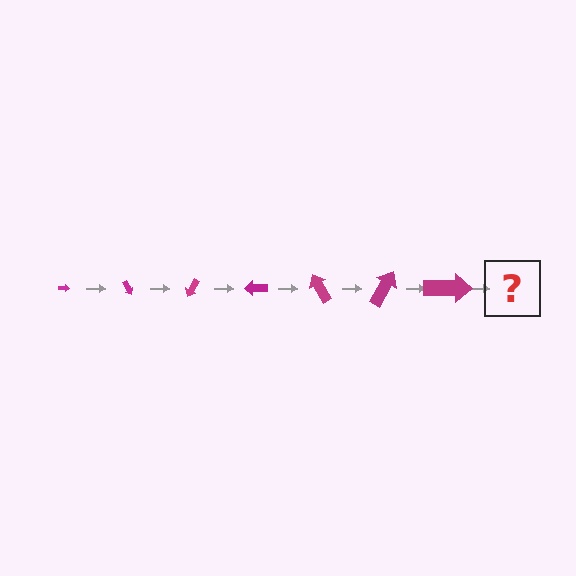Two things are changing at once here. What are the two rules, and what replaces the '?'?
The two rules are that the arrow grows larger each step and it rotates 60 degrees each step. The '?' should be an arrow, larger than the previous one and rotated 420 degrees from the start.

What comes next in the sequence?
The next element should be an arrow, larger than the previous one and rotated 420 degrees from the start.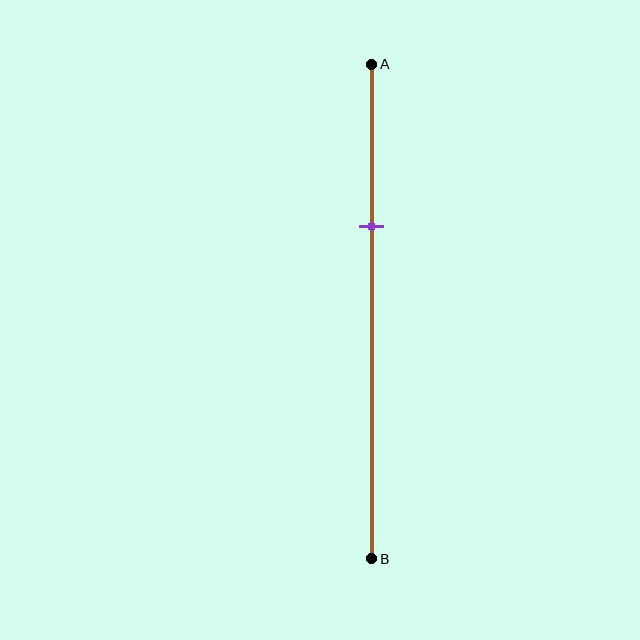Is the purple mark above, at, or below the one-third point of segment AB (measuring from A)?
The purple mark is approximately at the one-third point of segment AB.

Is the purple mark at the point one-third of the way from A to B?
Yes, the mark is approximately at the one-third point.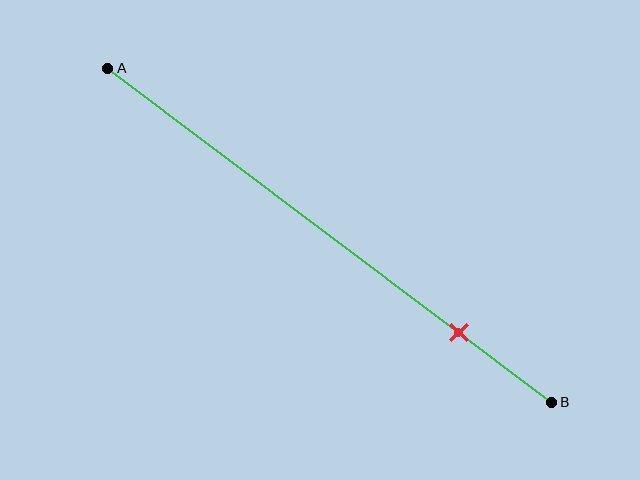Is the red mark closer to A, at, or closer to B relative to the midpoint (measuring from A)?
The red mark is closer to point B than the midpoint of segment AB.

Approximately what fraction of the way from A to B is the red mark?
The red mark is approximately 80% of the way from A to B.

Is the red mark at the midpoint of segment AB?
No, the mark is at about 80% from A, not at the 50% midpoint.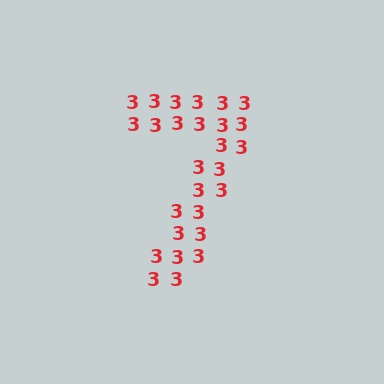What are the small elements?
The small elements are digit 3's.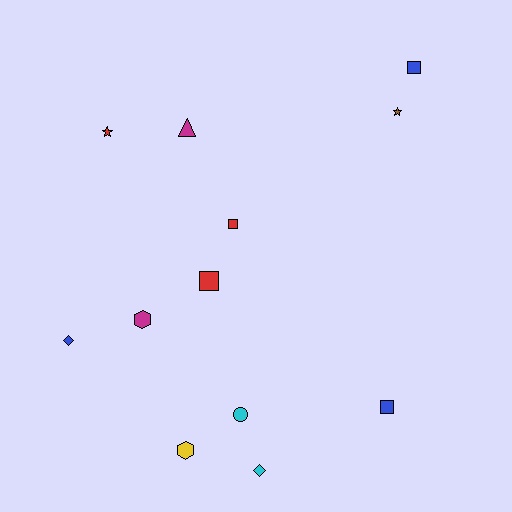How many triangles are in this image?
There is 1 triangle.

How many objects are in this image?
There are 12 objects.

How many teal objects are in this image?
There are no teal objects.